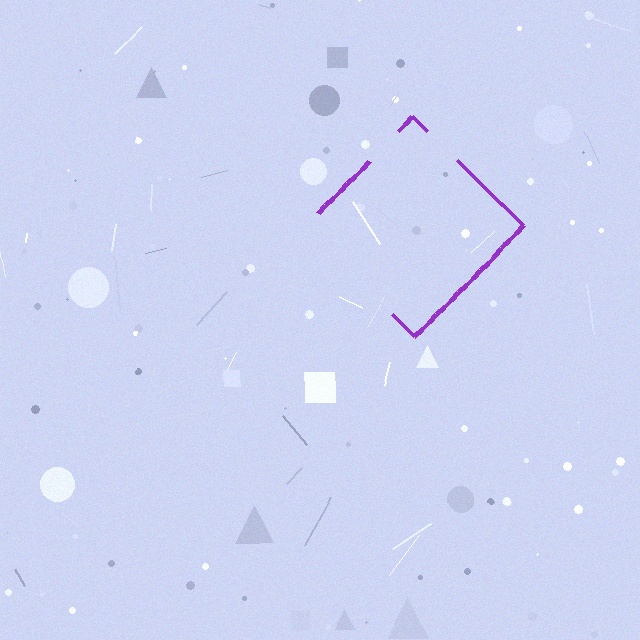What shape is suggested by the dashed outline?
The dashed outline suggests a diamond.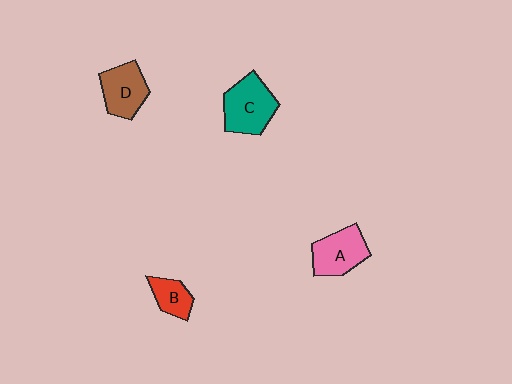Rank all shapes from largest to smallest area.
From largest to smallest: C (teal), A (pink), D (brown), B (red).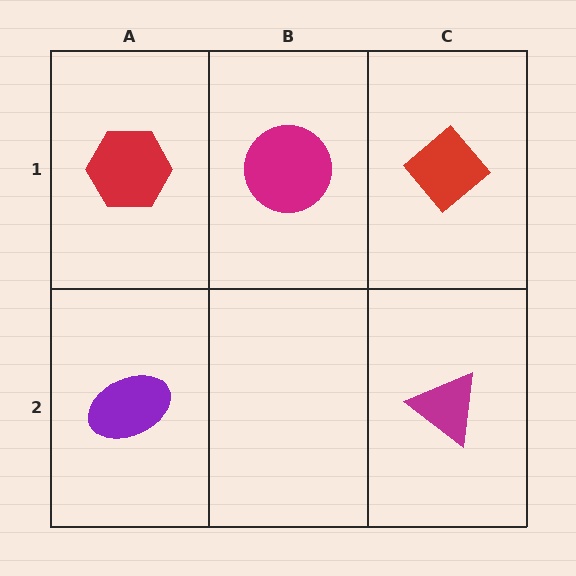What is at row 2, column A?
A purple ellipse.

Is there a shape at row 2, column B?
No, that cell is empty.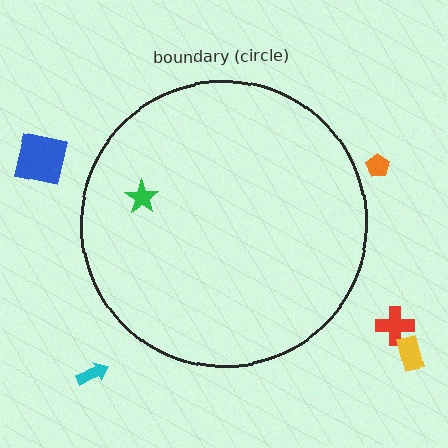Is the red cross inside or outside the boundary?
Outside.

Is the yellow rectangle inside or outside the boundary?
Outside.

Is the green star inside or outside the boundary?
Inside.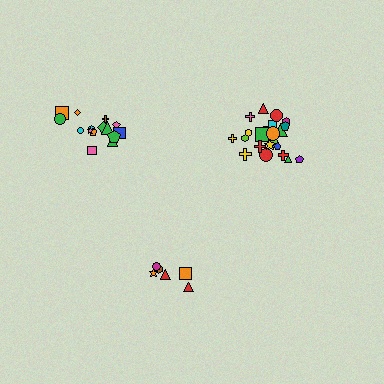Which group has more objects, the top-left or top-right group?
The top-right group.